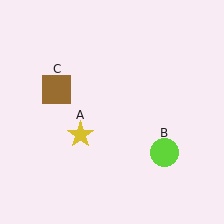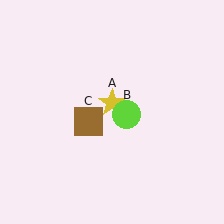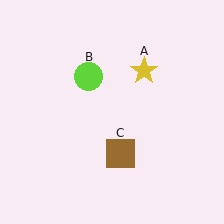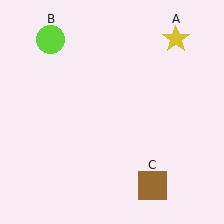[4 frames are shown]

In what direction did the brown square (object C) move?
The brown square (object C) moved down and to the right.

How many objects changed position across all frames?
3 objects changed position: yellow star (object A), lime circle (object B), brown square (object C).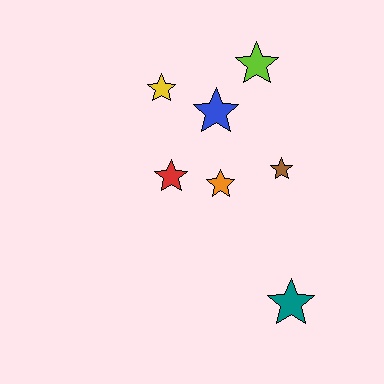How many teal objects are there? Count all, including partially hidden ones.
There is 1 teal object.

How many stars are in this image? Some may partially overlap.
There are 7 stars.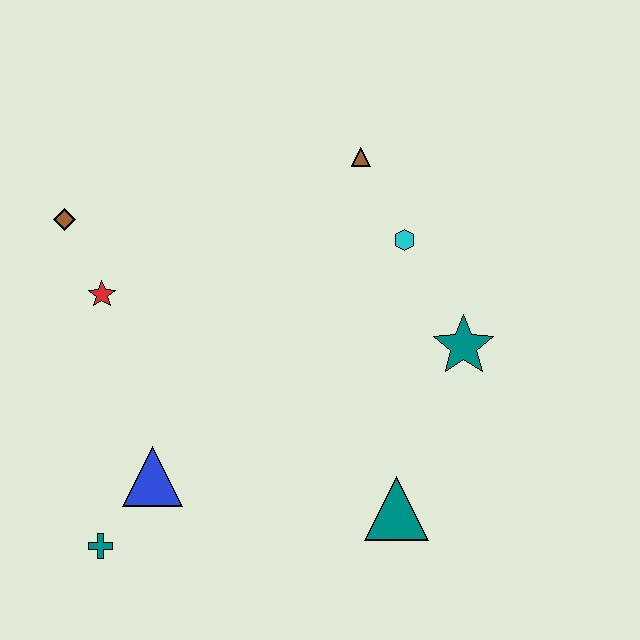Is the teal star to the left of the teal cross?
No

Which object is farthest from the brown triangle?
The teal cross is farthest from the brown triangle.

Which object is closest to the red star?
The brown diamond is closest to the red star.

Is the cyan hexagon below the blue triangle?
No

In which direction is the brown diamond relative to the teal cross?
The brown diamond is above the teal cross.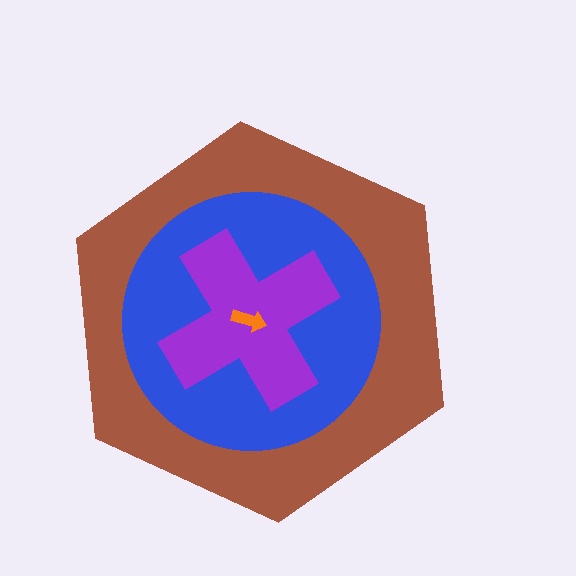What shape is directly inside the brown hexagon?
The blue circle.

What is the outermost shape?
The brown hexagon.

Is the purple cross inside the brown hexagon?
Yes.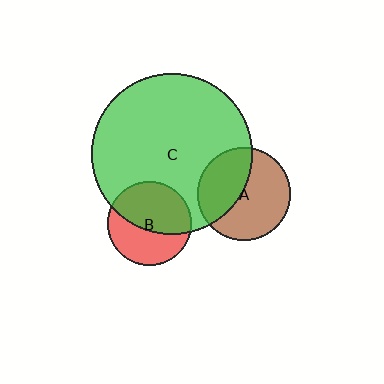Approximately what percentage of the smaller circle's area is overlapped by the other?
Approximately 55%.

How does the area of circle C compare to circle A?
Approximately 3.0 times.